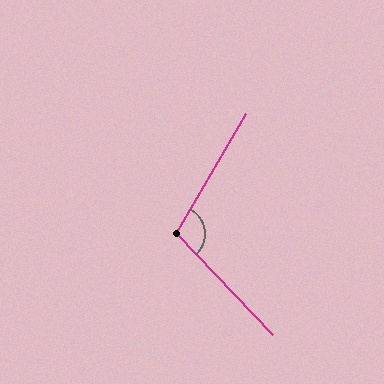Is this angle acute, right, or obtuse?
It is obtuse.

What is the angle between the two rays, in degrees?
Approximately 106 degrees.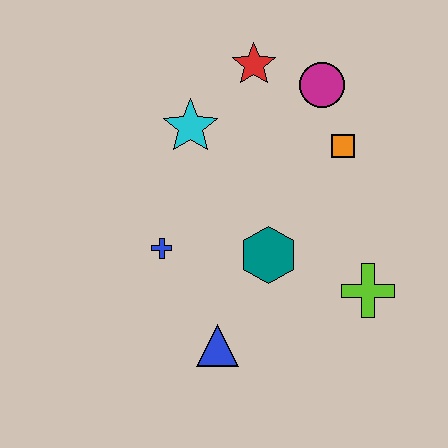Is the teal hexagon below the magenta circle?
Yes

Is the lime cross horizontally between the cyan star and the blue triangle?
No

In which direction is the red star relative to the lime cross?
The red star is above the lime cross.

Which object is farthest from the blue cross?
The magenta circle is farthest from the blue cross.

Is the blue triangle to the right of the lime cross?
No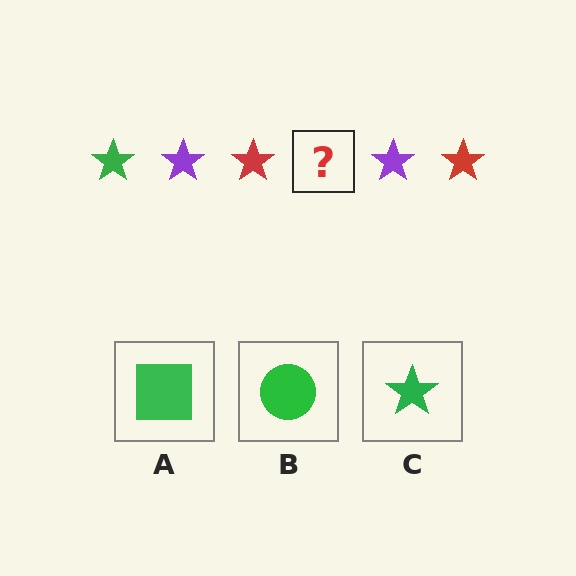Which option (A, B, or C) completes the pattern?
C.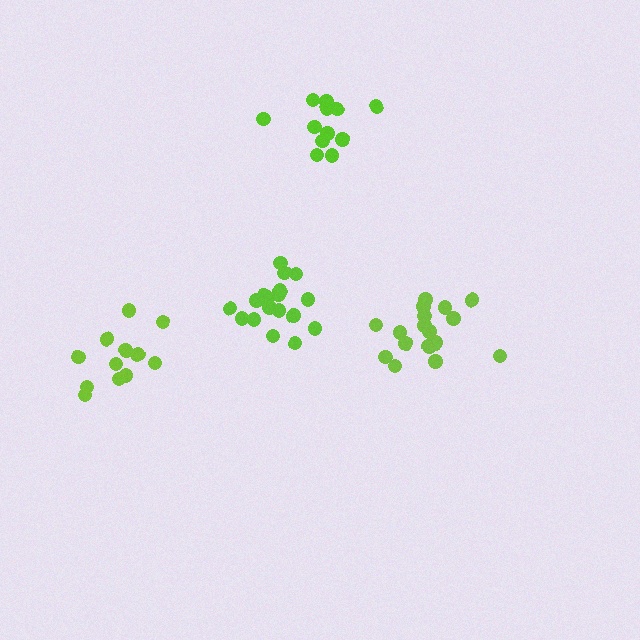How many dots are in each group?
Group 1: 12 dots, Group 2: 18 dots, Group 3: 18 dots, Group 4: 13 dots (61 total).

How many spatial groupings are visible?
There are 4 spatial groupings.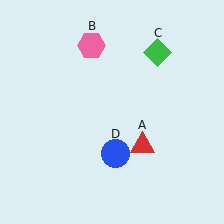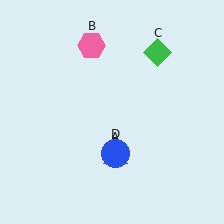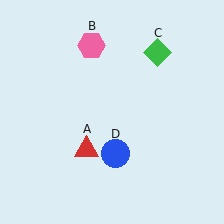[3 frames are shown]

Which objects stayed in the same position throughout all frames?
Pink hexagon (object B) and green diamond (object C) and blue circle (object D) remained stationary.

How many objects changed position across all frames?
1 object changed position: red triangle (object A).